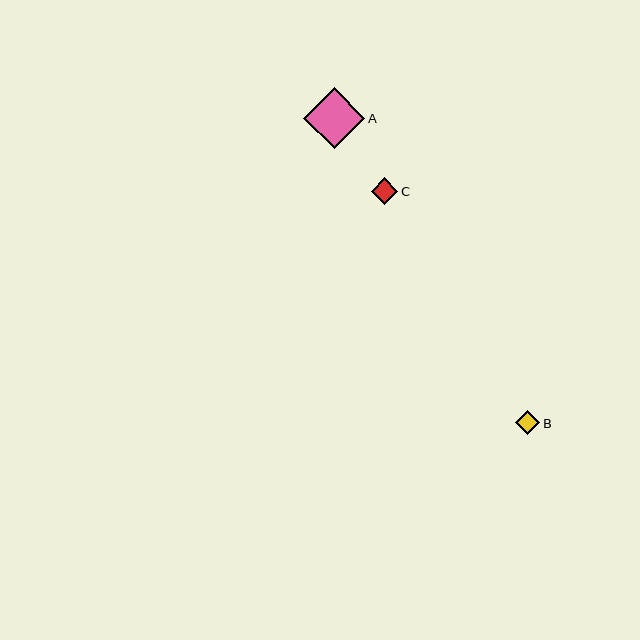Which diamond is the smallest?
Diamond B is the smallest with a size of approximately 24 pixels.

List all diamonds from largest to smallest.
From largest to smallest: A, C, B.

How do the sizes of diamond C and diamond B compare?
Diamond C and diamond B are approximately the same size.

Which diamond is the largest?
Diamond A is the largest with a size of approximately 61 pixels.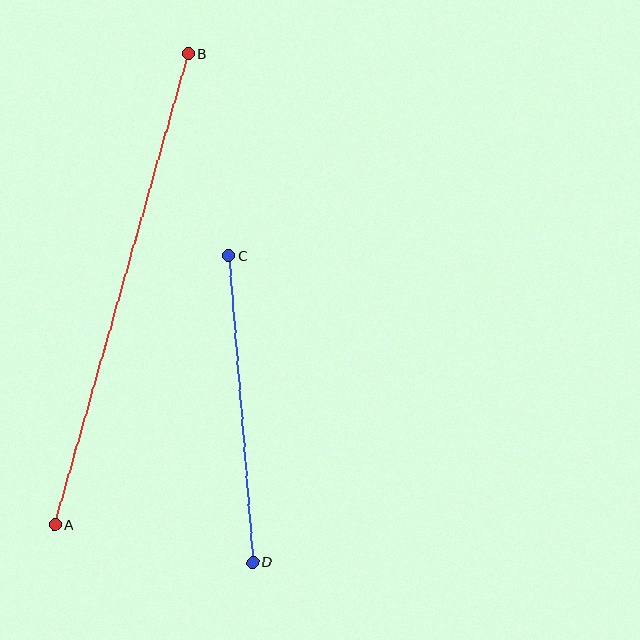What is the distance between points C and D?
The distance is approximately 307 pixels.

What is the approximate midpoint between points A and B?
The midpoint is at approximately (122, 289) pixels.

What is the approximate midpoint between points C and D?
The midpoint is at approximately (241, 409) pixels.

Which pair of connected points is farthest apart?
Points A and B are farthest apart.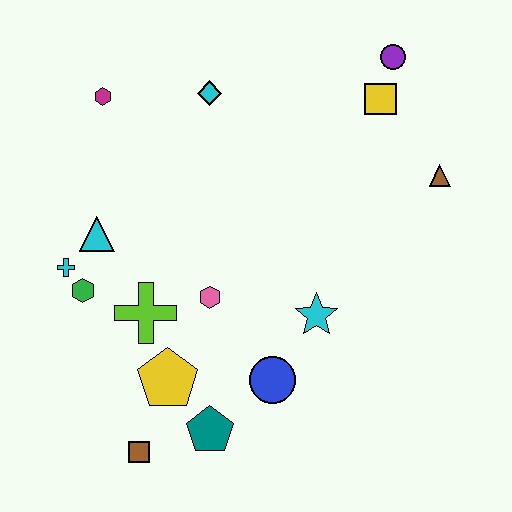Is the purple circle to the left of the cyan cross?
No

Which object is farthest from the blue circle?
The purple circle is farthest from the blue circle.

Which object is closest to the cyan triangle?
The cyan cross is closest to the cyan triangle.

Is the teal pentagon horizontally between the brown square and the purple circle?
Yes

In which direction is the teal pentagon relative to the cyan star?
The teal pentagon is below the cyan star.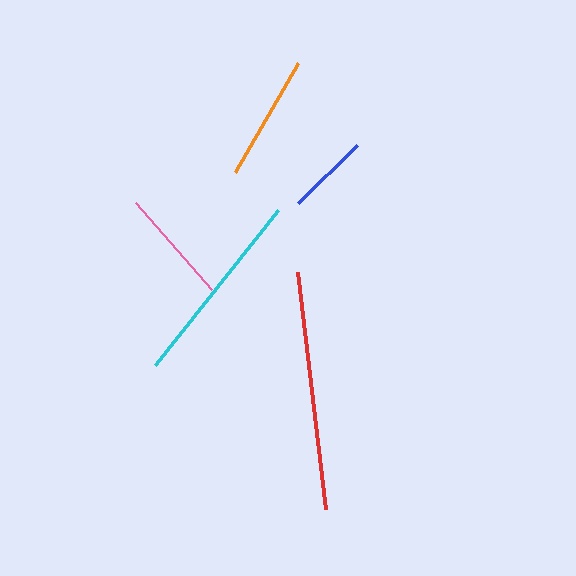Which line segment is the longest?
The red line is the longest at approximately 239 pixels.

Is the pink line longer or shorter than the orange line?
The orange line is longer than the pink line.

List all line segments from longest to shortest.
From longest to shortest: red, cyan, orange, pink, blue.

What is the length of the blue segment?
The blue segment is approximately 83 pixels long.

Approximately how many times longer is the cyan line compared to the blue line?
The cyan line is approximately 2.4 times the length of the blue line.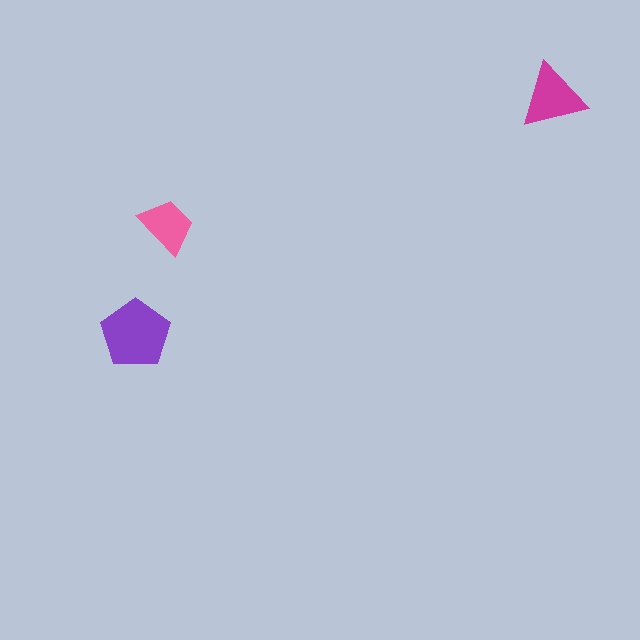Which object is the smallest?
The pink trapezoid.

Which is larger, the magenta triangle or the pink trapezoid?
The magenta triangle.